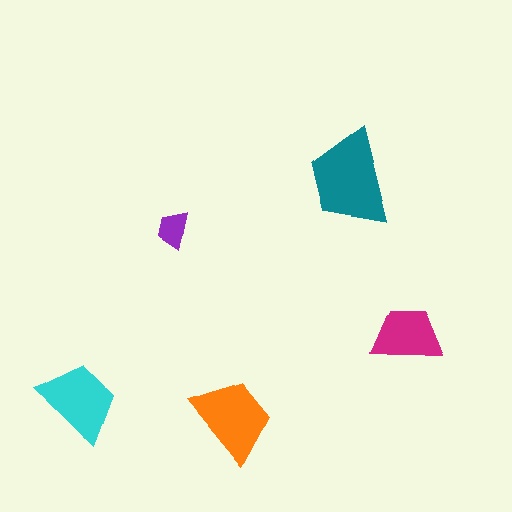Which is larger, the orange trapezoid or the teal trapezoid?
The teal one.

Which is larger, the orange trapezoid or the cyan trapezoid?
The orange one.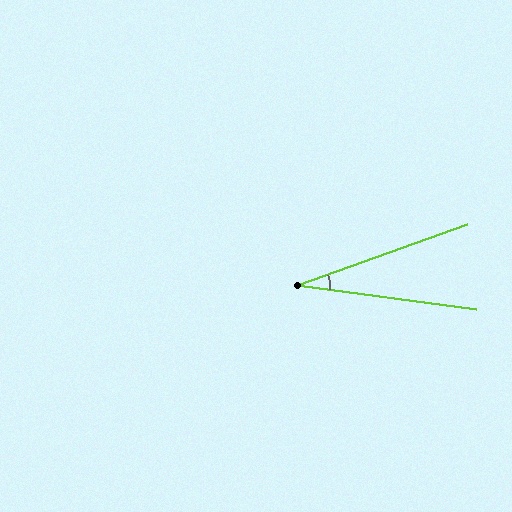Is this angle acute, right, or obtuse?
It is acute.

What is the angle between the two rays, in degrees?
Approximately 27 degrees.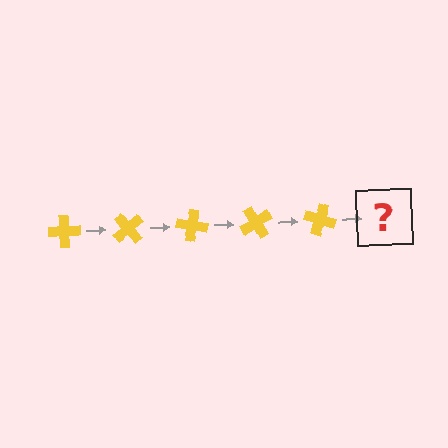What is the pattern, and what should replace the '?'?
The pattern is that the cross rotates 50 degrees each step. The '?' should be a yellow cross rotated 250 degrees.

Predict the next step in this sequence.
The next step is a yellow cross rotated 250 degrees.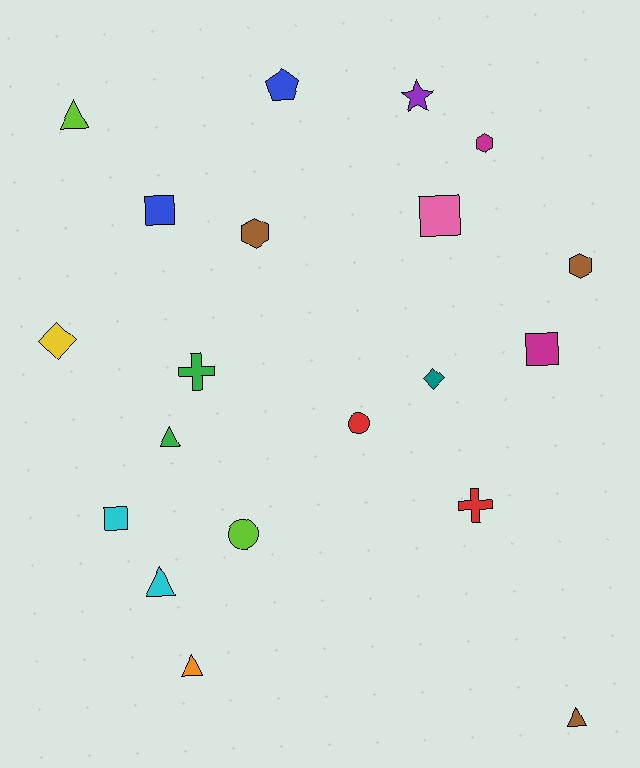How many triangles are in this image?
There are 5 triangles.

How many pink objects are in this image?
There is 1 pink object.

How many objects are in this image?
There are 20 objects.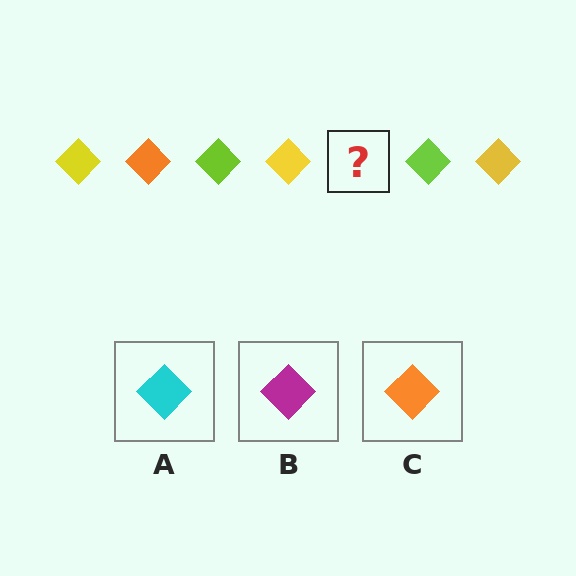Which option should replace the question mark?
Option C.